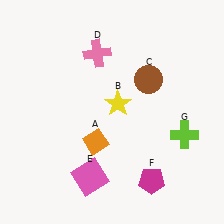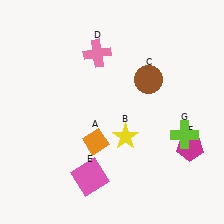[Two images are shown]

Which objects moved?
The objects that moved are: the yellow star (B), the magenta pentagon (F).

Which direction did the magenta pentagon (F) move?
The magenta pentagon (F) moved right.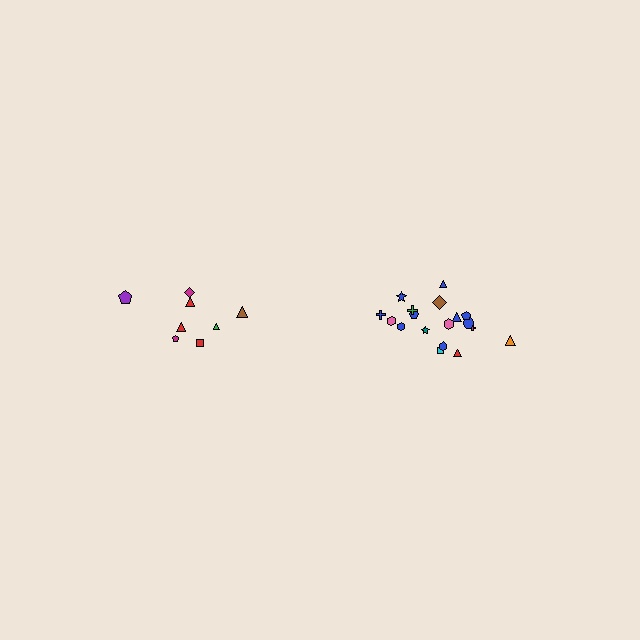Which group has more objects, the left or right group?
The right group.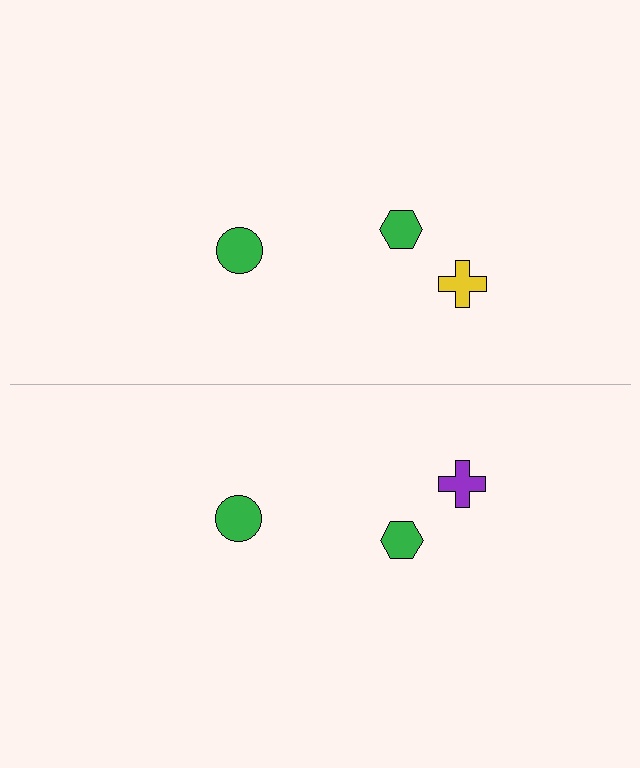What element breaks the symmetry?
The purple cross on the bottom side breaks the symmetry — its mirror counterpart is yellow.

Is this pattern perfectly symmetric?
No, the pattern is not perfectly symmetric. The purple cross on the bottom side breaks the symmetry — its mirror counterpart is yellow.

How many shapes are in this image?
There are 6 shapes in this image.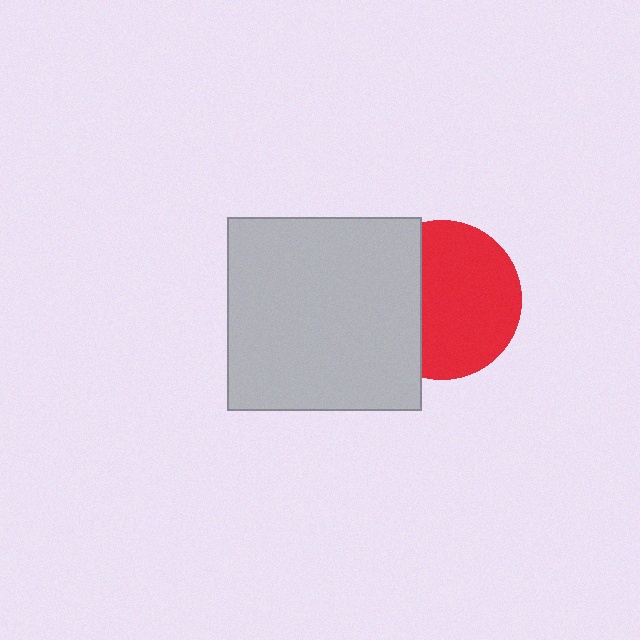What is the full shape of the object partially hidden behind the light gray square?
The partially hidden object is a red circle.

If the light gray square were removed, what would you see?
You would see the complete red circle.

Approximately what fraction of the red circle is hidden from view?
Roughly 34% of the red circle is hidden behind the light gray square.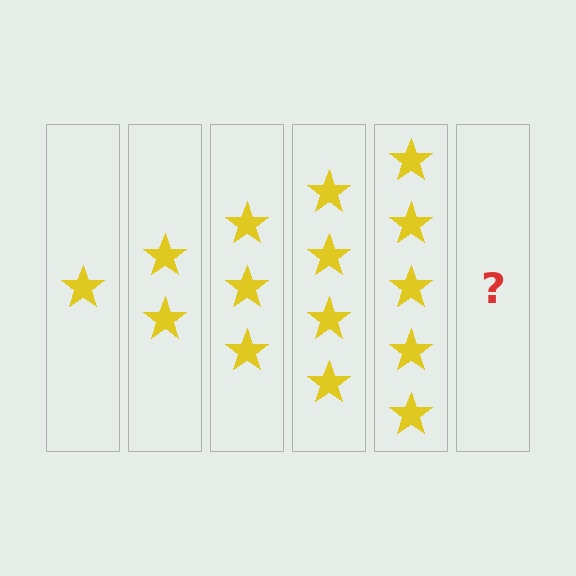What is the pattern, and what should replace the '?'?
The pattern is that each step adds one more star. The '?' should be 6 stars.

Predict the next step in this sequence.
The next step is 6 stars.